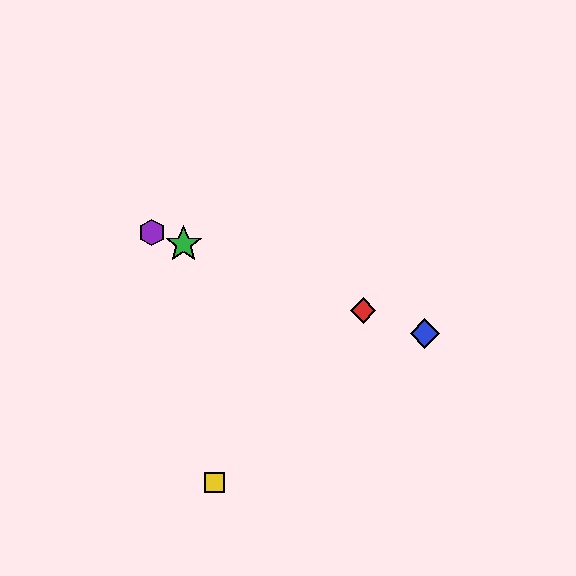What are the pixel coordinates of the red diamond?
The red diamond is at (363, 311).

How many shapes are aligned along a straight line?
4 shapes (the red diamond, the blue diamond, the green star, the purple hexagon) are aligned along a straight line.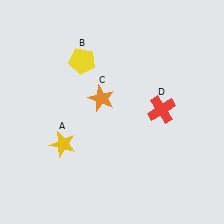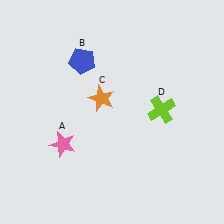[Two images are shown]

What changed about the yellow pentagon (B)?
In Image 1, B is yellow. In Image 2, it changed to blue.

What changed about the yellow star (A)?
In Image 1, A is yellow. In Image 2, it changed to pink.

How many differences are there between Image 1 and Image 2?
There are 3 differences between the two images.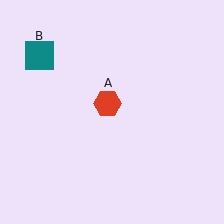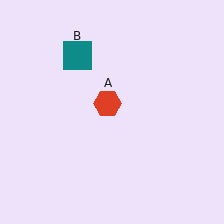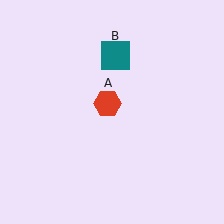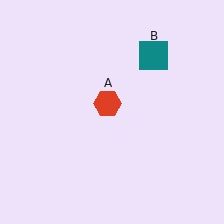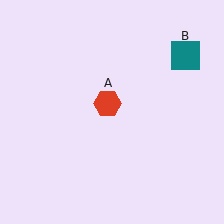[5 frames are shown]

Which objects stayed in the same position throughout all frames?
Red hexagon (object A) remained stationary.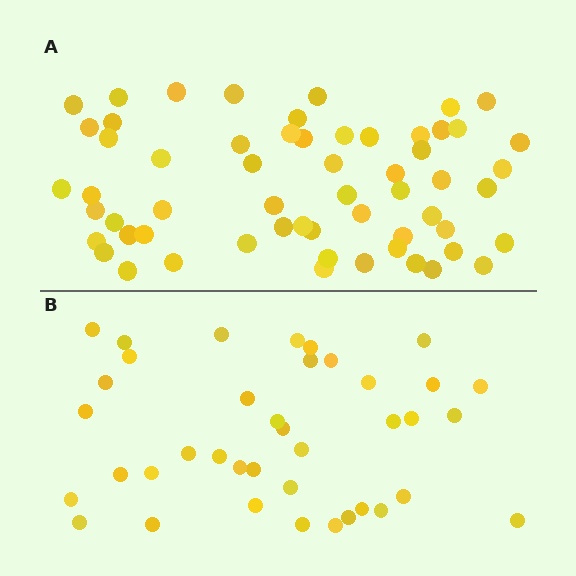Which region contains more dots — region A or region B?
Region A (the top region) has more dots.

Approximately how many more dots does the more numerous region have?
Region A has approximately 20 more dots than region B.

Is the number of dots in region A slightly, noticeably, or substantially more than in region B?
Region A has substantially more. The ratio is roughly 1.5 to 1.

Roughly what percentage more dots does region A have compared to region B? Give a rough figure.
About 50% more.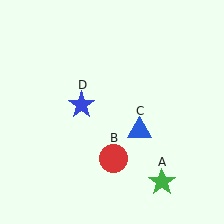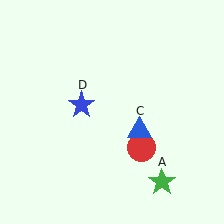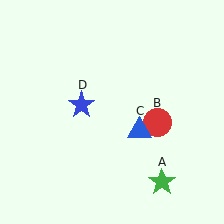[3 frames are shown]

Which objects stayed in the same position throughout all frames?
Green star (object A) and blue triangle (object C) and blue star (object D) remained stationary.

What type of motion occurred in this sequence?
The red circle (object B) rotated counterclockwise around the center of the scene.